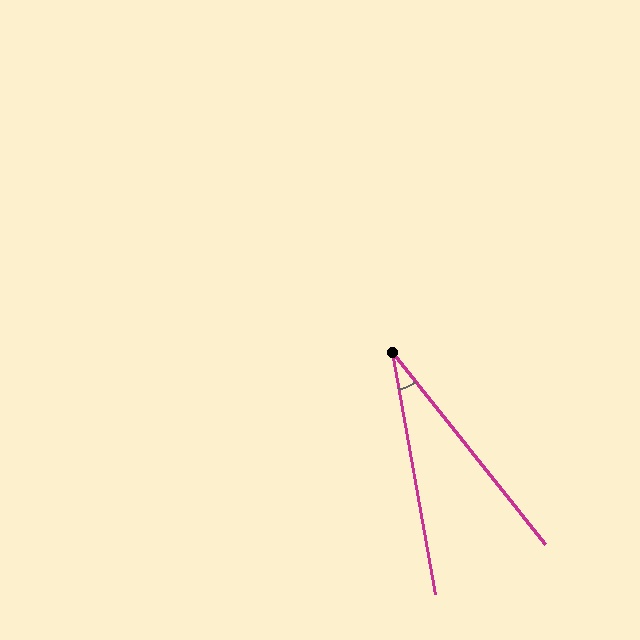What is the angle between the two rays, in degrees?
Approximately 28 degrees.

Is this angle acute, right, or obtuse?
It is acute.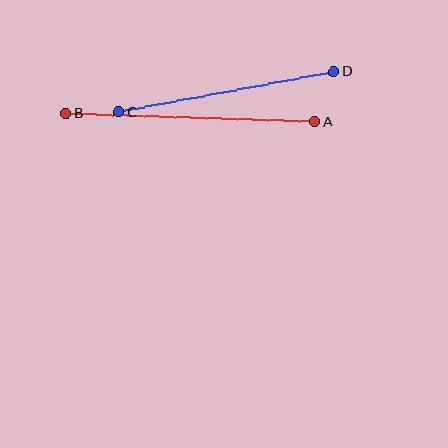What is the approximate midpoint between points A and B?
The midpoint is at approximately (190, 118) pixels.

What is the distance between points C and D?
The distance is approximately 218 pixels.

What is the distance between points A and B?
The distance is approximately 249 pixels.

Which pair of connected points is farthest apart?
Points A and B are farthest apart.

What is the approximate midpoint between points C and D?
The midpoint is at approximately (226, 92) pixels.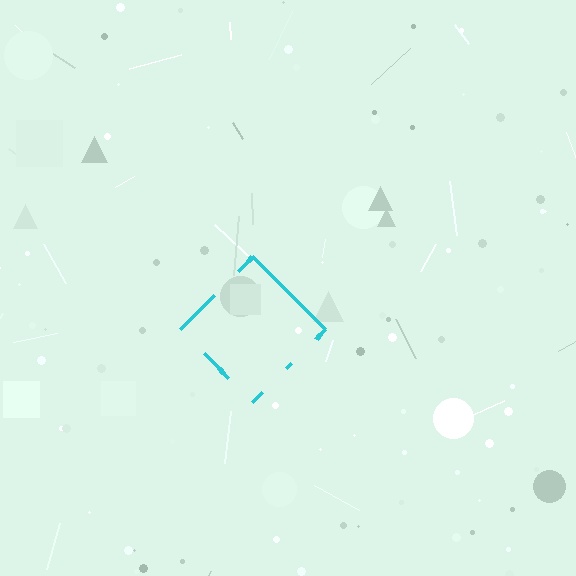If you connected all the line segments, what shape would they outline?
They would outline a diamond.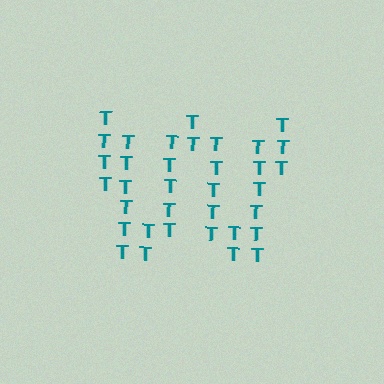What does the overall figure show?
The overall figure shows the letter W.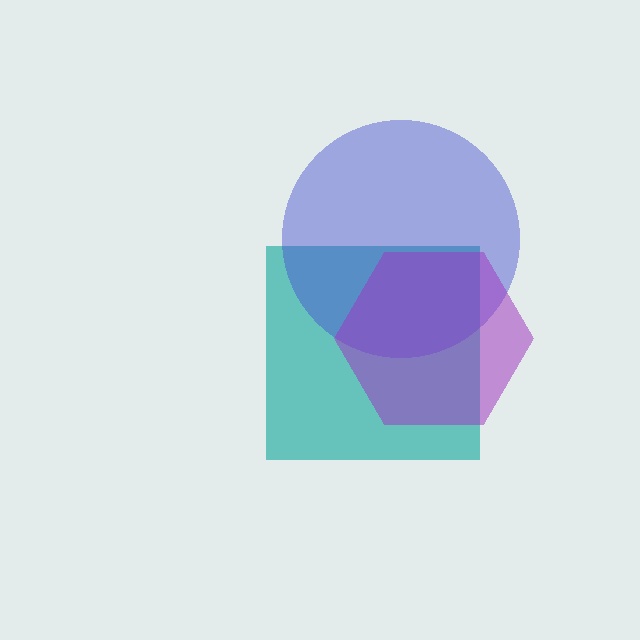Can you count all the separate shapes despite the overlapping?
Yes, there are 3 separate shapes.